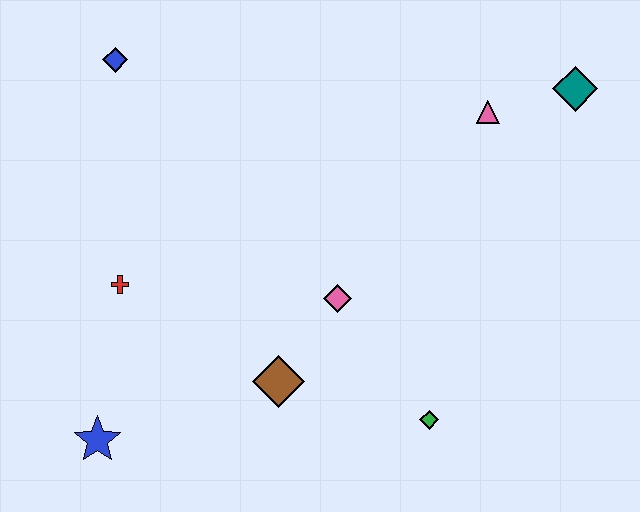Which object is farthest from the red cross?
The teal diamond is farthest from the red cross.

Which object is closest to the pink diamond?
The brown diamond is closest to the pink diamond.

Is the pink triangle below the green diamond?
No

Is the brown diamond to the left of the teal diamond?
Yes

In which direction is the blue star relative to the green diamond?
The blue star is to the left of the green diamond.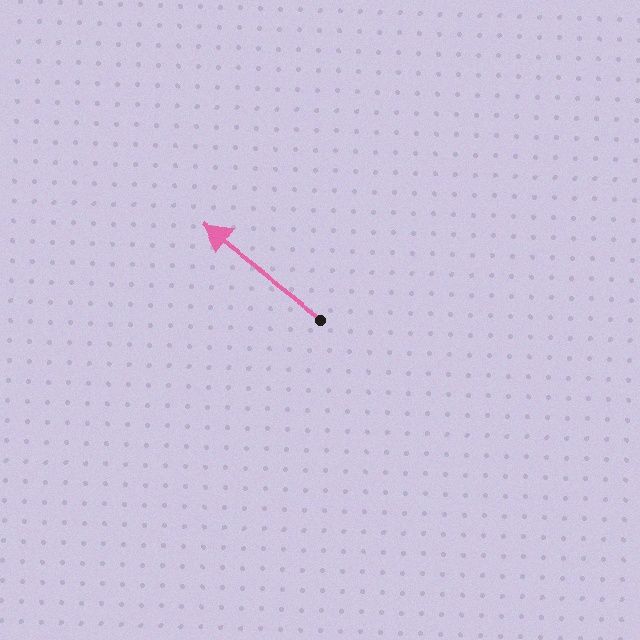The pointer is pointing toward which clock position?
Roughly 10 o'clock.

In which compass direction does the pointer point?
Northwest.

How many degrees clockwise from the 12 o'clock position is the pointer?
Approximately 308 degrees.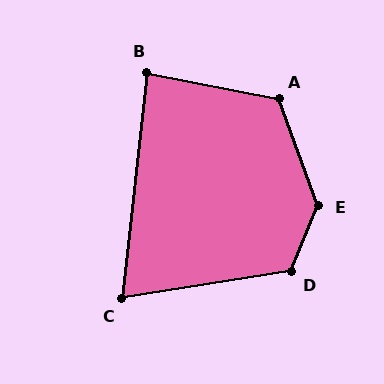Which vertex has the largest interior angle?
E, at approximately 137 degrees.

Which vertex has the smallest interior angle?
C, at approximately 75 degrees.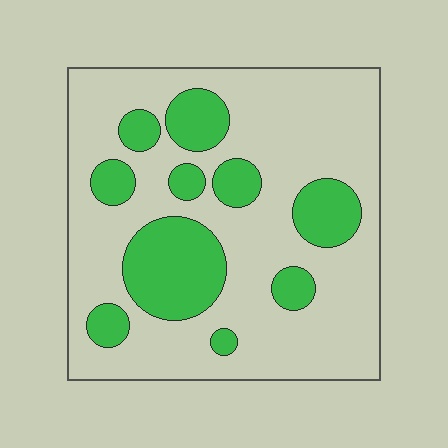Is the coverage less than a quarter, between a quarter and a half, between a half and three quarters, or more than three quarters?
Between a quarter and a half.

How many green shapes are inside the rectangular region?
10.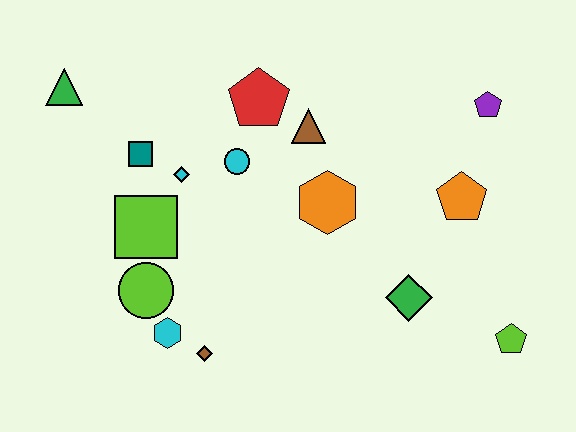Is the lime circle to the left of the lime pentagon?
Yes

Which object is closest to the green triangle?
The teal square is closest to the green triangle.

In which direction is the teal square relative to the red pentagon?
The teal square is to the left of the red pentagon.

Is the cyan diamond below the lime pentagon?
No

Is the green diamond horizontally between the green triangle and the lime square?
No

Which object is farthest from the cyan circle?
The lime pentagon is farthest from the cyan circle.